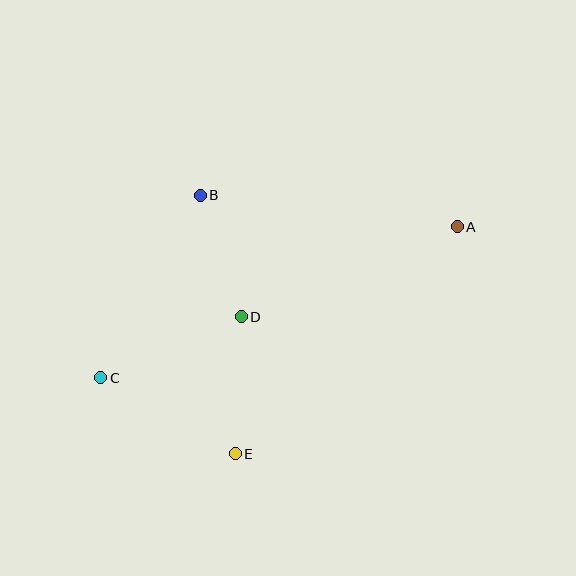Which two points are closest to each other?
Points B and D are closest to each other.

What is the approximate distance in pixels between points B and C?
The distance between B and C is approximately 208 pixels.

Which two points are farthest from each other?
Points A and C are farthest from each other.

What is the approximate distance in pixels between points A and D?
The distance between A and D is approximately 234 pixels.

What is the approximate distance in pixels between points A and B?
The distance between A and B is approximately 259 pixels.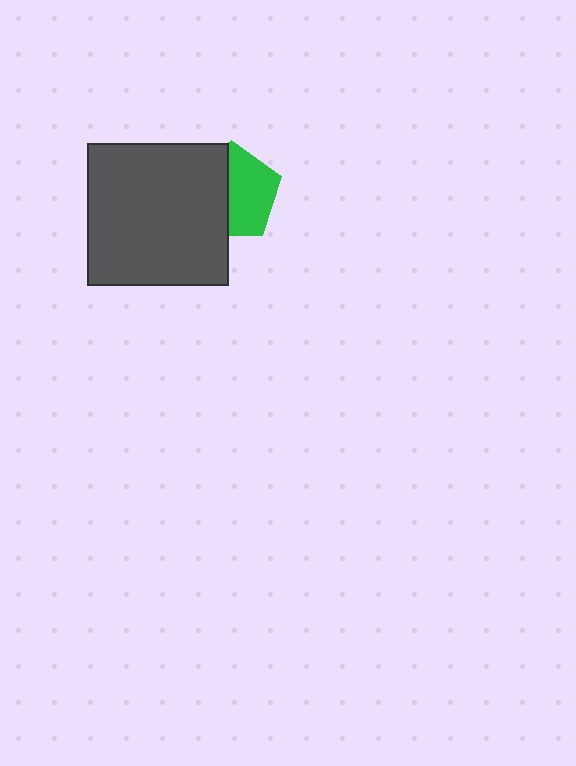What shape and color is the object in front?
The object in front is a dark gray square.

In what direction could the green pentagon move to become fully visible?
The green pentagon could move right. That would shift it out from behind the dark gray square entirely.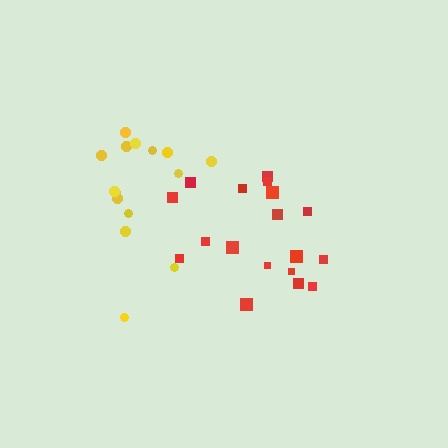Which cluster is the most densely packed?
Red.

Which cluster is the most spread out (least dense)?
Yellow.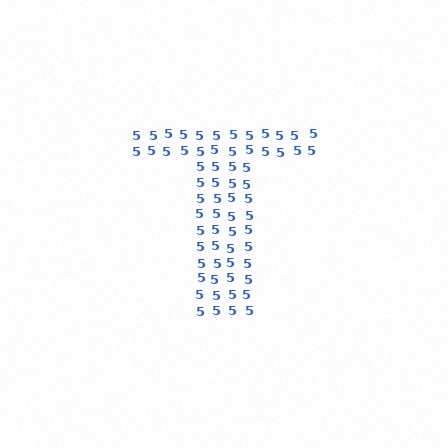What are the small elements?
The small elements are digit 5's.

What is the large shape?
The large shape is the letter T.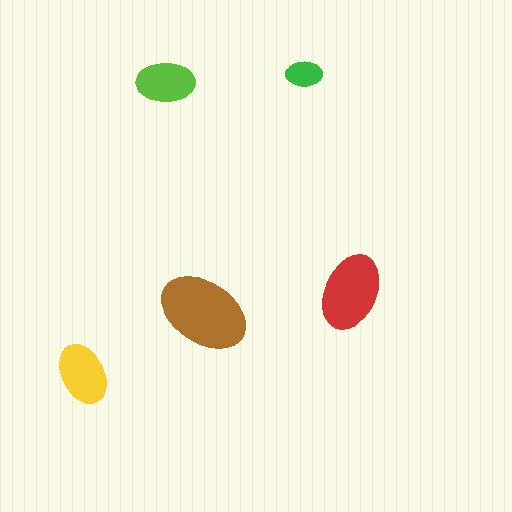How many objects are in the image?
There are 5 objects in the image.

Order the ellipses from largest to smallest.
the brown one, the red one, the yellow one, the lime one, the green one.